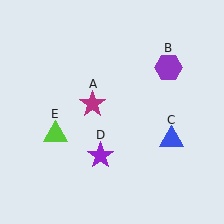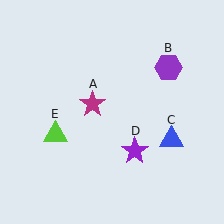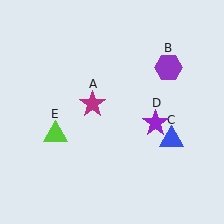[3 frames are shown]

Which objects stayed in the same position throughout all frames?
Magenta star (object A) and purple hexagon (object B) and blue triangle (object C) and lime triangle (object E) remained stationary.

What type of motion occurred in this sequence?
The purple star (object D) rotated counterclockwise around the center of the scene.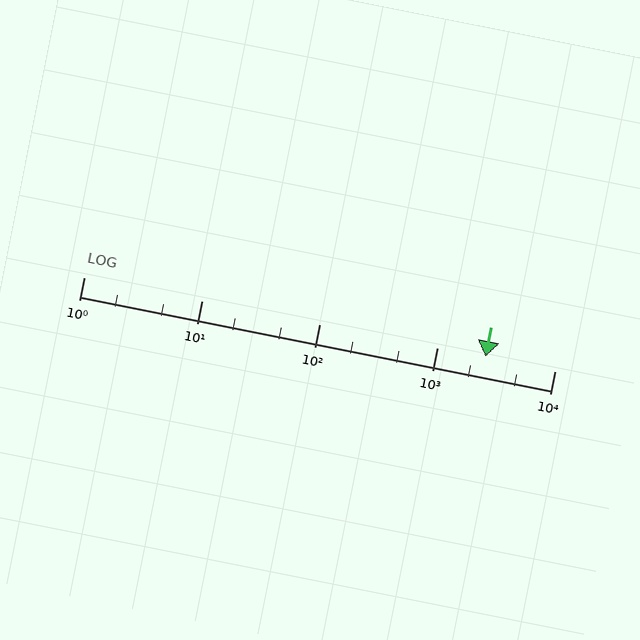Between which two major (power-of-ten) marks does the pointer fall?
The pointer is between 1000 and 10000.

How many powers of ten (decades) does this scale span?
The scale spans 4 decades, from 1 to 10000.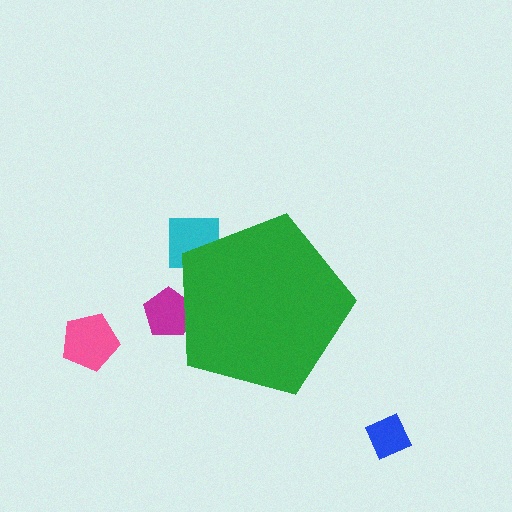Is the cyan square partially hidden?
Yes, the cyan square is partially hidden behind the green pentagon.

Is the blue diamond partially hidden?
No, the blue diamond is fully visible.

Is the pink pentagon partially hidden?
No, the pink pentagon is fully visible.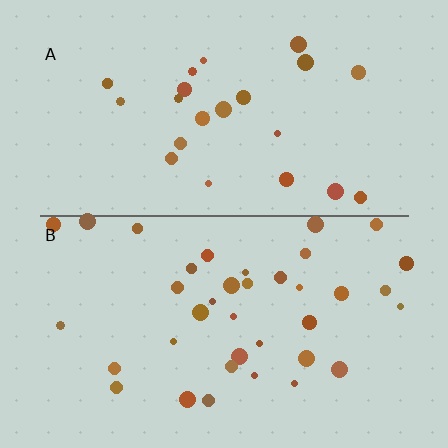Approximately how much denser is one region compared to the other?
Approximately 1.7× — region B over region A.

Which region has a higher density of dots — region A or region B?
B (the bottom).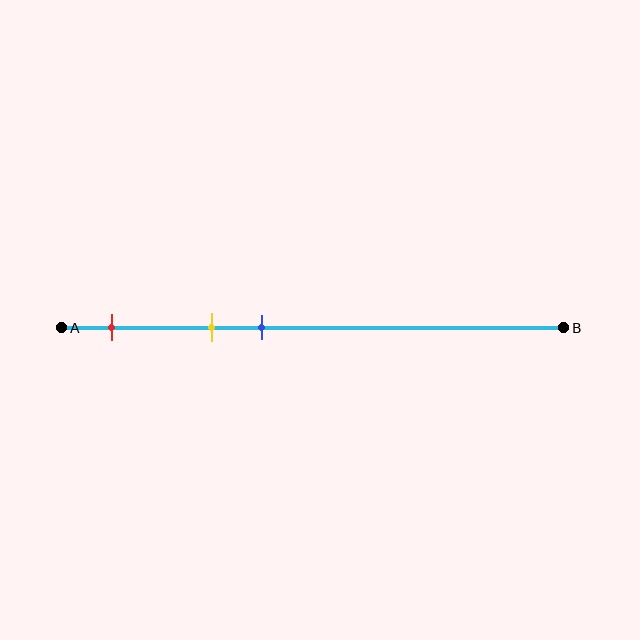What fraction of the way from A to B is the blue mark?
The blue mark is approximately 40% (0.4) of the way from A to B.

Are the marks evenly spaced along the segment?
Yes, the marks are approximately evenly spaced.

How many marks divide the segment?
There are 3 marks dividing the segment.